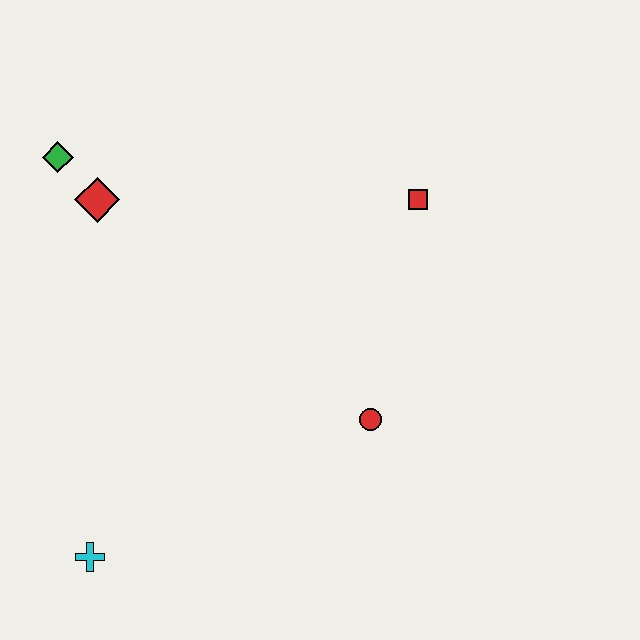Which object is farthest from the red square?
The cyan cross is farthest from the red square.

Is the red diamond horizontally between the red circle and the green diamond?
Yes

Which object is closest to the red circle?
The red square is closest to the red circle.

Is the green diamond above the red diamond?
Yes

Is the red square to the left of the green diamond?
No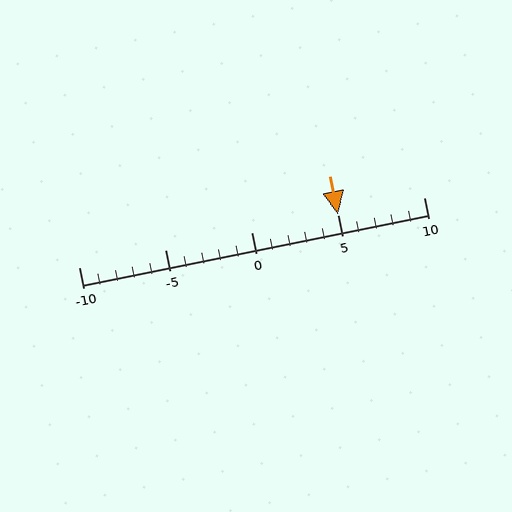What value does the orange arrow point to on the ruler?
The orange arrow points to approximately 5.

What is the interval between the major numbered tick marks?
The major tick marks are spaced 5 units apart.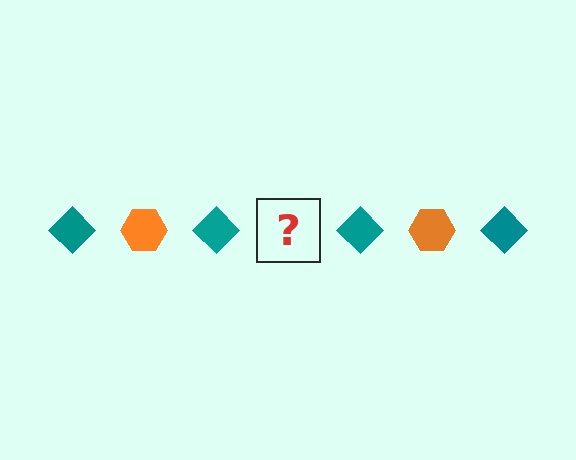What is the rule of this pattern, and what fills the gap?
The rule is that the pattern alternates between teal diamond and orange hexagon. The gap should be filled with an orange hexagon.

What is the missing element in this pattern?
The missing element is an orange hexagon.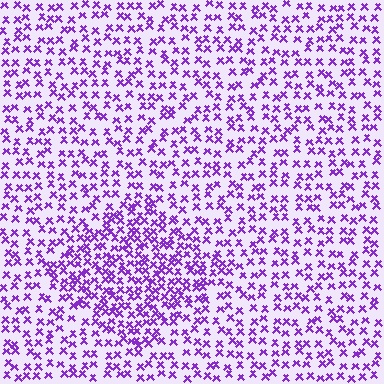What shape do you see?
I see a diamond.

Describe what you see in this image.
The image contains small purple elements arranged at two different densities. A diamond-shaped region is visible where the elements are more densely packed than the surrounding area.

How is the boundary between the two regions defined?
The boundary is defined by a change in element density (approximately 1.8x ratio). All elements are the same color, size, and shape.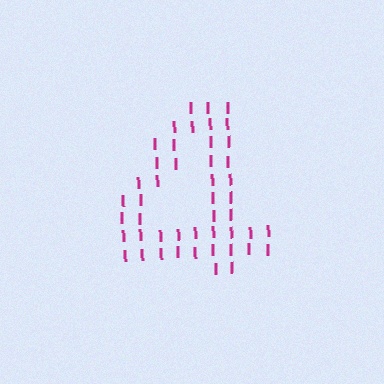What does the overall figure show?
The overall figure shows the digit 4.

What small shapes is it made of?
It is made of small letter I's.